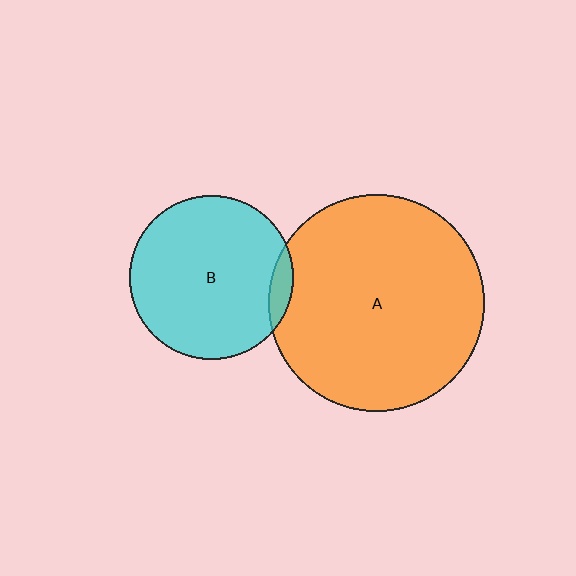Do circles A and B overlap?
Yes.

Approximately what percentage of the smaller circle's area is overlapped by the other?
Approximately 5%.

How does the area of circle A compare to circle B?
Approximately 1.7 times.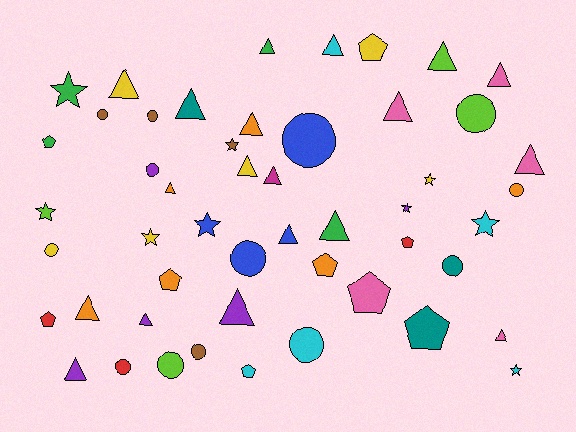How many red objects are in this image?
There are 3 red objects.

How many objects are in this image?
There are 50 objects.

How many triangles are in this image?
There are 19 triangles.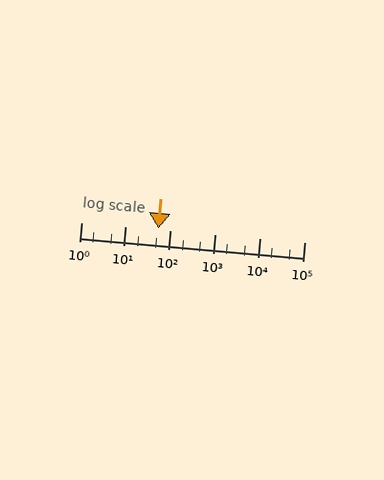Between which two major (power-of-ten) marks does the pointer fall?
The pointer is between 10 and 100.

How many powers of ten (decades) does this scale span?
The scale spans 5 decades, from 1 to 100000.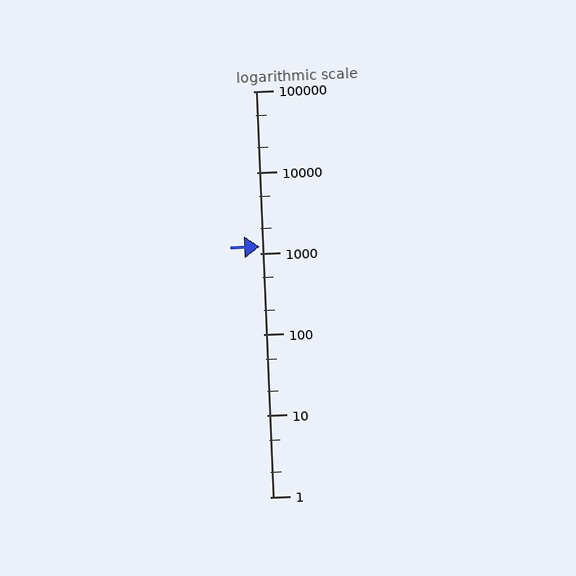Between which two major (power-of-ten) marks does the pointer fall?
The pointer is between 1000 and 10000.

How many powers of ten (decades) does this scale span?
The scale spans 5 decades, from 1 to 100000.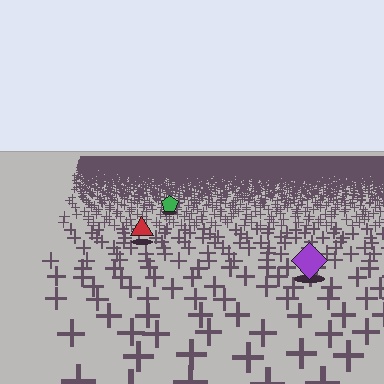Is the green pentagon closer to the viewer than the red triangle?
No. The red triangle is closer — you can tell from the texture gradient: the ground texture is coarser near it.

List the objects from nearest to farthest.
From nearest to farthest: the purple diamond, the red triangle, the green pentagon.